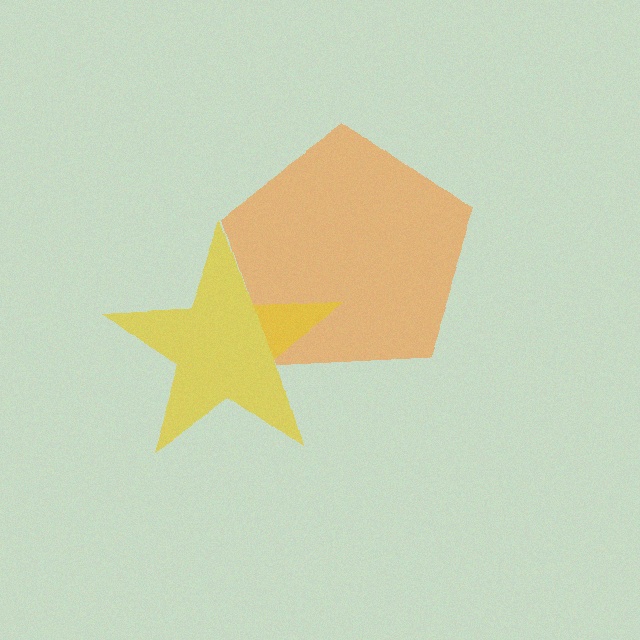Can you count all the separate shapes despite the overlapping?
Yes, there are 2 separate shapes.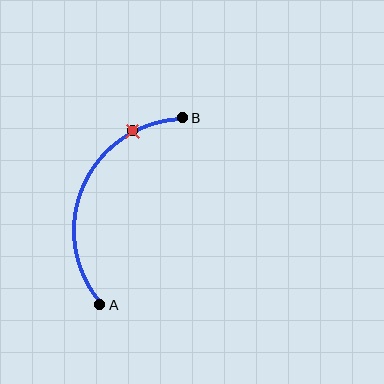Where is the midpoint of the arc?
The arc midpoint is the point on the curve farthest from the straight line joining A and B. It sits to the left of that line.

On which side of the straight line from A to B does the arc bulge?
The arc bulges to the left of the straight line connecting A and B.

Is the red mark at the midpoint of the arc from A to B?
No. The red mark lies on the arc but is closer to endpoint B. The arc midpoint would be at the point on the curve equidistant along the arc from both A and B.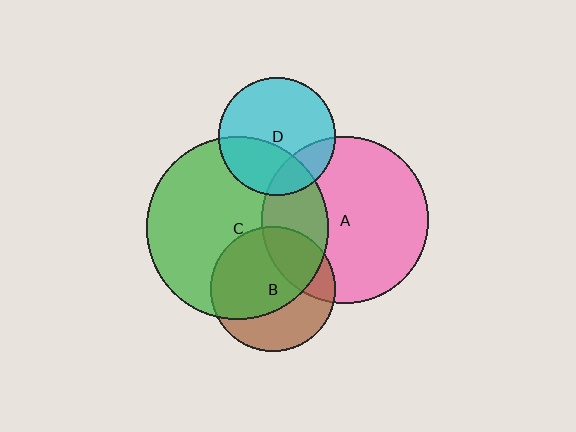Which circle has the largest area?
Circle C (green).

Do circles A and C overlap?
Yes.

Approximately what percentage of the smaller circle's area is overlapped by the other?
Approximately 30%.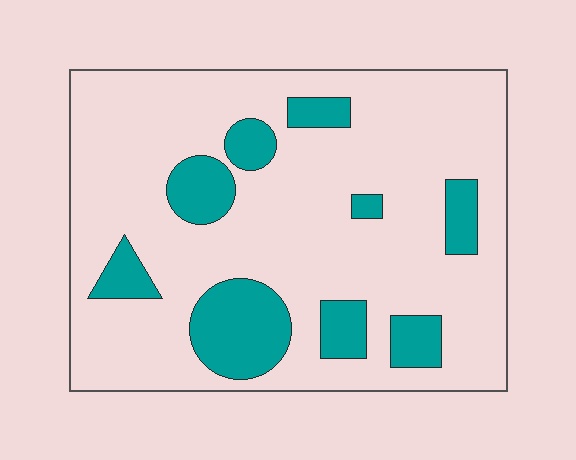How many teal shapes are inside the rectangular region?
9.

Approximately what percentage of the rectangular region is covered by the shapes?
Approximately 20%.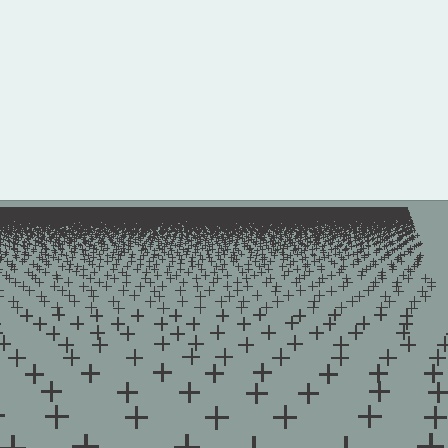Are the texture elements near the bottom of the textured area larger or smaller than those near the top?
Larger. Near the bottom, elements are closer to the viewer and appear at a bigger on-screen size.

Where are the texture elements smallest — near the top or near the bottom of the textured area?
Near the top.